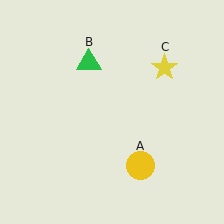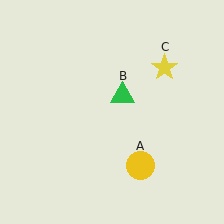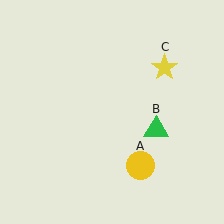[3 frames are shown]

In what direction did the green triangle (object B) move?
The green triangle (object B) moved down and to the right.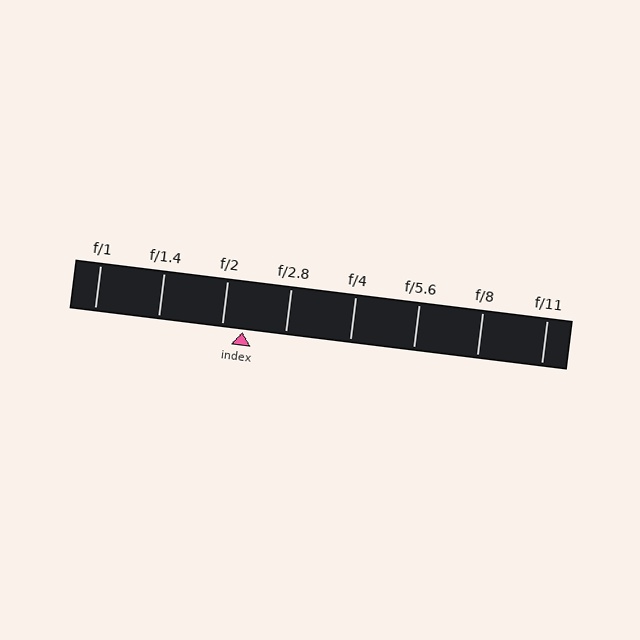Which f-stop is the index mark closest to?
The index mark is closest to f/2.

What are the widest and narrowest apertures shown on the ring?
The widest aperture shown is f/1 and the narrowest is f/11.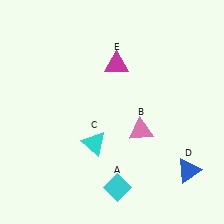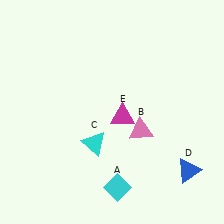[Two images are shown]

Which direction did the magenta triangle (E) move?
The magenta triangle (E) moved down.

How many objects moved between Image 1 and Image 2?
1 object moved between the two images.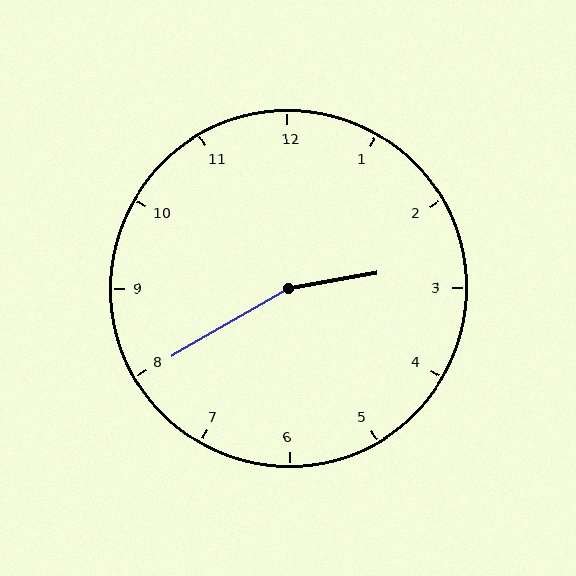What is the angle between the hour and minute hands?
Approximately 160 degrees.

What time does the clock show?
2:40.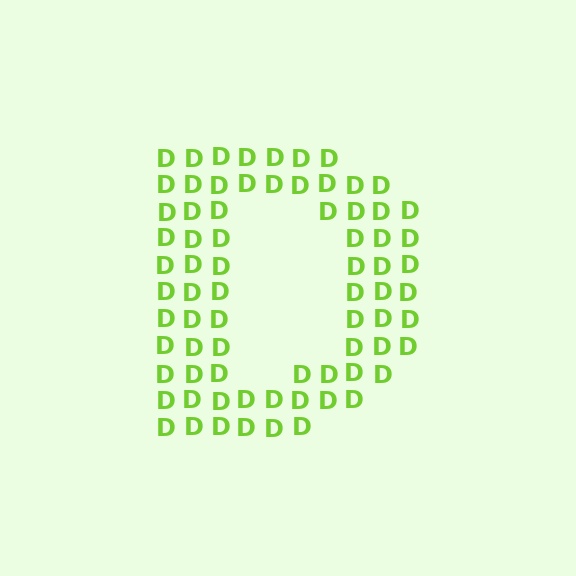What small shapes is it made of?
It is made of small letter D's.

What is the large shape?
The large shape is the letter D.